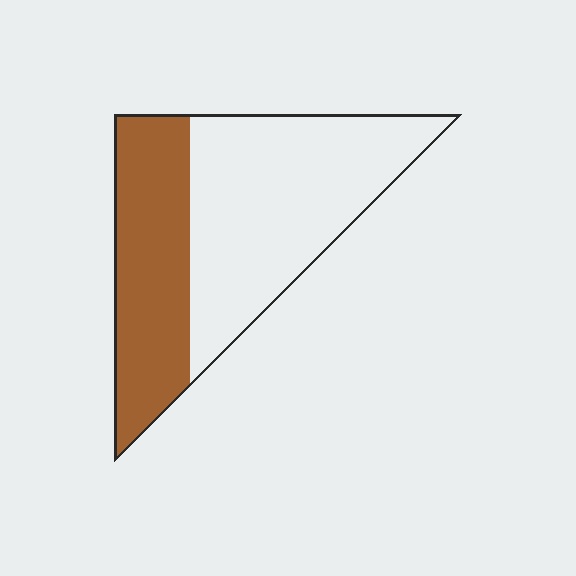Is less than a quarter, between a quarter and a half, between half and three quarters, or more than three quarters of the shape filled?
Between a quarter and a half.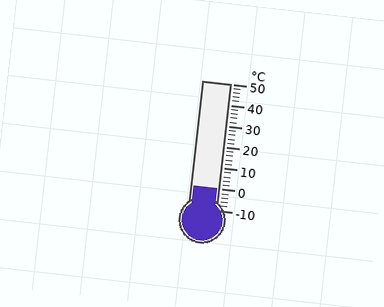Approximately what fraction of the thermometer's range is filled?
The thermometer is filled to approximately 15% of its range.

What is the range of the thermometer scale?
The thermometer scale ranges from -10°C to 50°C.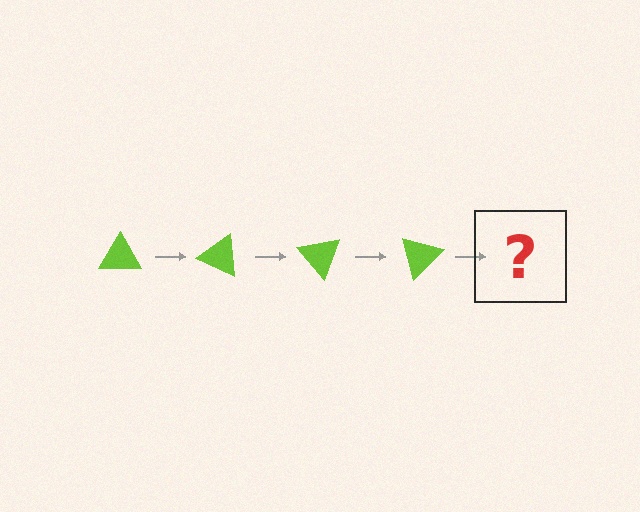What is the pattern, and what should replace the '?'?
The pattern is that the triangle rotates 25 degrees each step. The '?' should be a lime triangle rotated 100 degrees.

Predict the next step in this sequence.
The next step is a lime triangle rotated 100 degrees.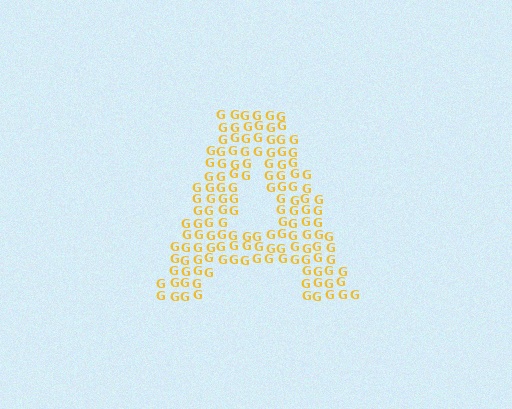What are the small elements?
The small elements are letter G's.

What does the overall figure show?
The overall figure shows the letter A.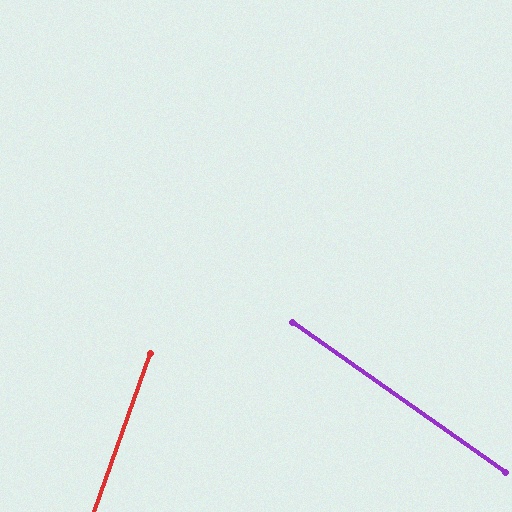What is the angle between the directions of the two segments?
Approximately 74 degrees.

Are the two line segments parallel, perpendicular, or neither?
Neither parallel nor perpendicular — they differ by about 74°.